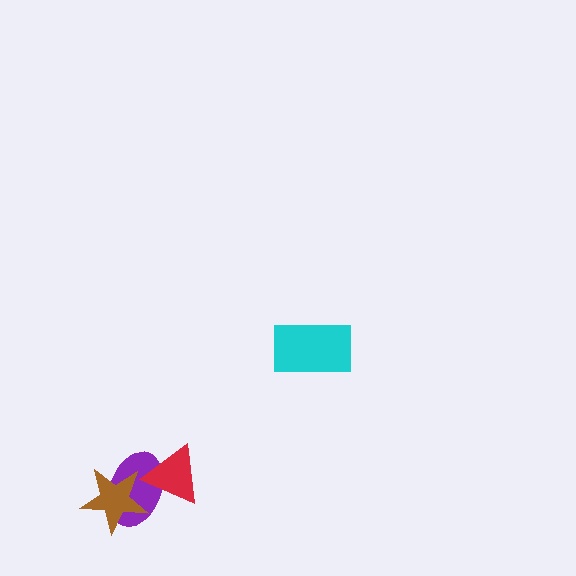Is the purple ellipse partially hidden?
Yes, it is partially covered by another shape.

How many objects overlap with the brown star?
1 object overlaps with the brown star.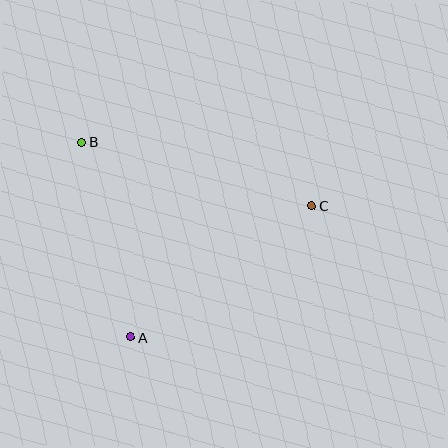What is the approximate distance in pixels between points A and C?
The distance between A and C is approximately 224 pixels.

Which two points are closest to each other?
Points A and B are closest to each other.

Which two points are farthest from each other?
Points B and C are farthest from each other.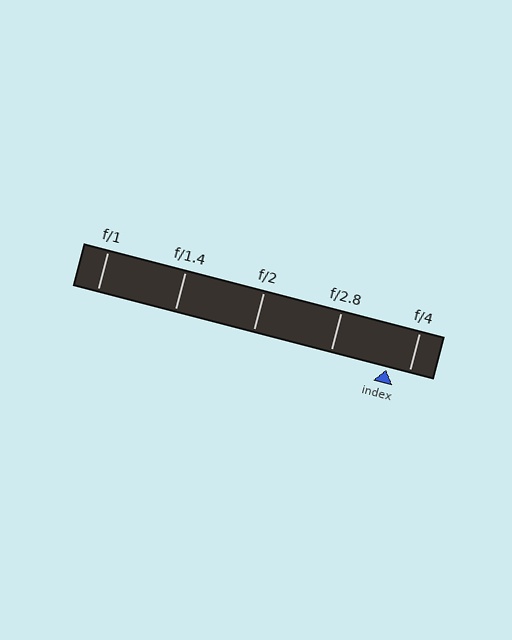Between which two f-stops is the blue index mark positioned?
The index mark is between f/2.8 and f/4.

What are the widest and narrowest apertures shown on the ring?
The widest aperture shown is f/1 and the narrowest is f/4.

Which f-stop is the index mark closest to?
The index mark is closest to f/4.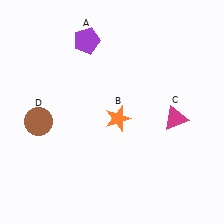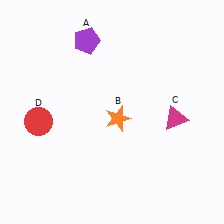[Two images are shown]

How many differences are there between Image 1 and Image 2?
There is 1 difference between the two images.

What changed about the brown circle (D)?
In Image 1, D is brown. In Image 2, it changed to red.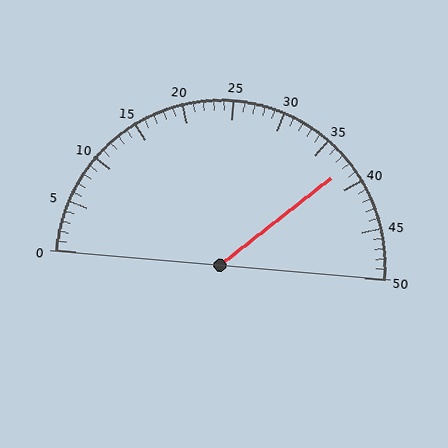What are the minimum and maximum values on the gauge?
The gauge ranges from 0 to 50.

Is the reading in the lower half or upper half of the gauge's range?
The reading is in the upper half of the range (0 to 50).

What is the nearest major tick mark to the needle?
The nearest major tick mark is 40.